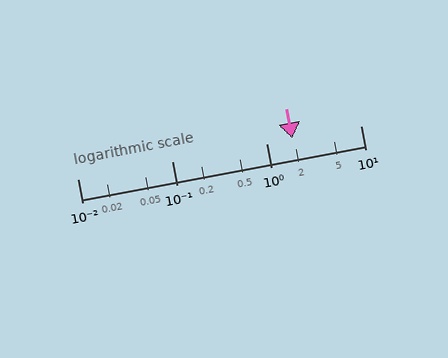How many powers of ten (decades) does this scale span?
The scale spans 3 decades, from 0.01 to 10.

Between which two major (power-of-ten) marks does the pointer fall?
The pointer is between 1 and 10.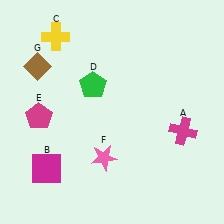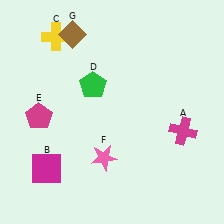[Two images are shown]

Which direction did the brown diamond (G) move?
The brown diamond (G) moved right.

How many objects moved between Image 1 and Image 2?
1 object moved between the two images.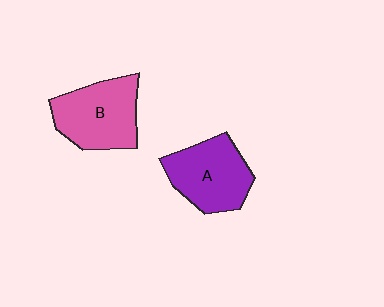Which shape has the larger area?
Shape B (pink).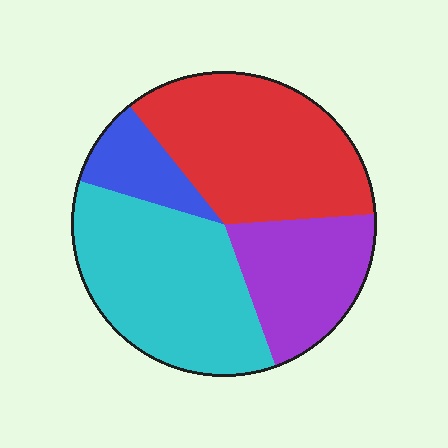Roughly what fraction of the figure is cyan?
Cyan takes up between a third and a half of the figure.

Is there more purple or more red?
Red.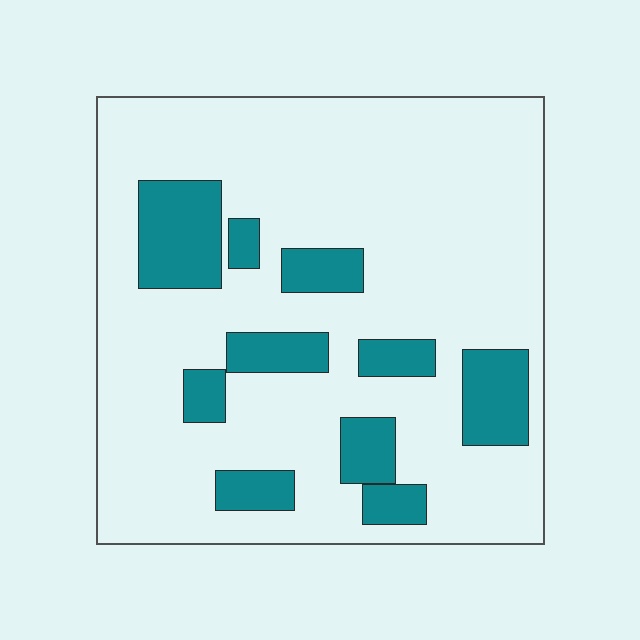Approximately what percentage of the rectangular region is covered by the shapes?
Approximately 20%.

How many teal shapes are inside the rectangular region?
10.